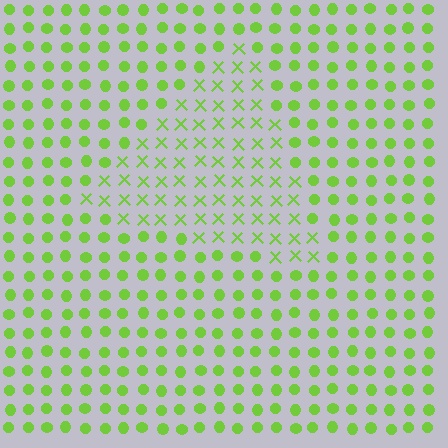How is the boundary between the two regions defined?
The boundary is defined by a change in element shape: X marks inside vs. circles outside. All elements share the same color and spacing.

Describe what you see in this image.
The image is filled with small lime elements arranged in a uniform grid. A triangle-shaped region contains X marks, while the surrounding area contains circles. The boundary is defined purely by the change in element shape.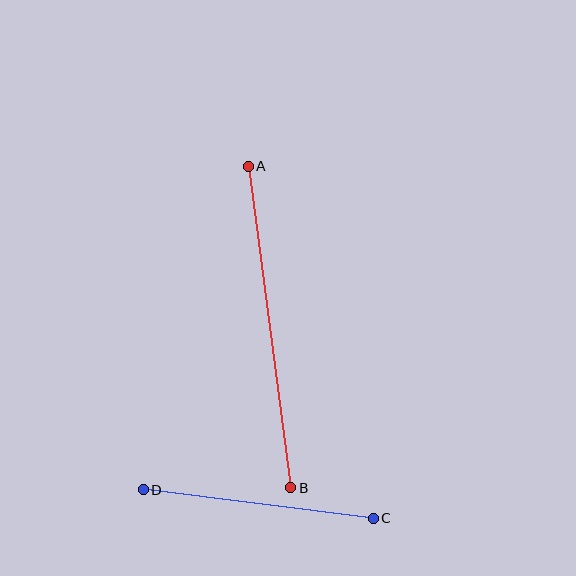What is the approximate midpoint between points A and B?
The midpoint is at approximately (269, 327) pixels.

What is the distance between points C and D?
The distance is approximately 232 pixels.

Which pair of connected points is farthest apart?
Points A and B are farthest apart.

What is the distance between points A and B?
The distance is approximately 324 pixels.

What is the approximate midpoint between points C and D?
The midpoint is at approximately (258, 504) pixels.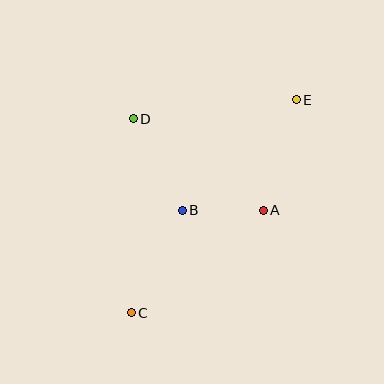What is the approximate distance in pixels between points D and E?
The distance between D and E is approximately 164 pixels.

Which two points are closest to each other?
Points A and B are closest to each other.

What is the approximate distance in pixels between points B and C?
The distance between B and C is approximately 115 pixels.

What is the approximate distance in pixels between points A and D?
The distance between A and D is approximately 159 pixels.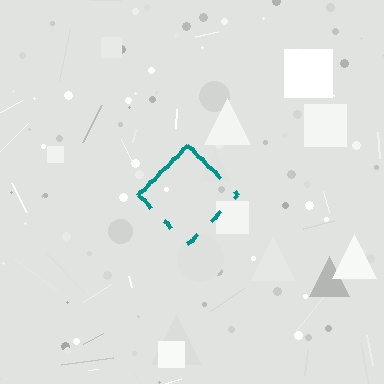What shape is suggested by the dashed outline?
The dashed outline suggests a diamond.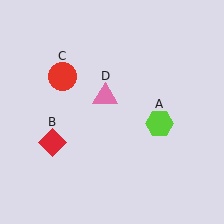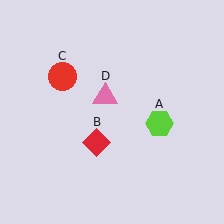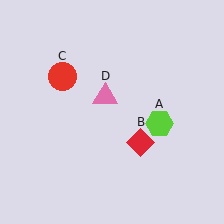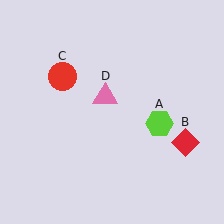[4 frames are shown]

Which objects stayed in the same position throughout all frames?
Lime hexagon (object A) and red circle (object C) and pink triangle (object D) remained stationary.